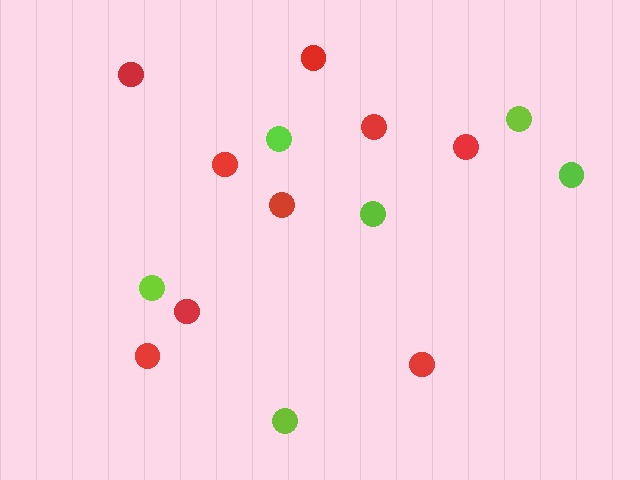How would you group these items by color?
There are 2 groups: one group of lime circles (6) and one group of red circles (9).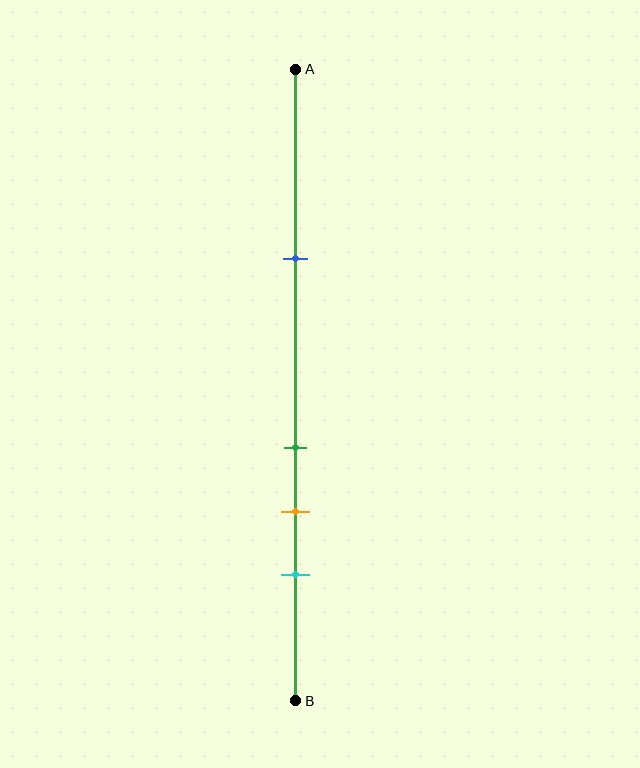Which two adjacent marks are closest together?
The green and orange marks are the closest adjacent pair.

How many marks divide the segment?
There are 4 marks dividing the segment.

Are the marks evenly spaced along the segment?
No, the marks are not evenly spaced.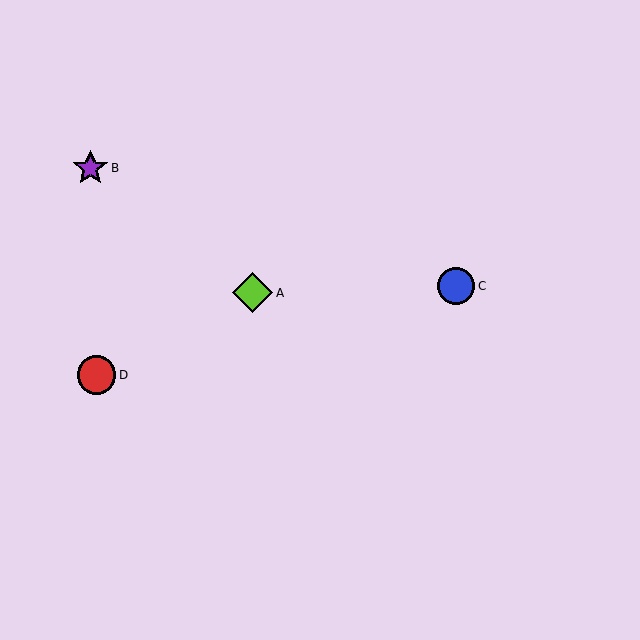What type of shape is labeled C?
Shape C is a blue circle.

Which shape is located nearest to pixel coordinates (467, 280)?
The blue circle (labeled C) at (456, 286) is nearest to that location.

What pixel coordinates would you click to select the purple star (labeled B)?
Click at (90, 168) to select the purple star B.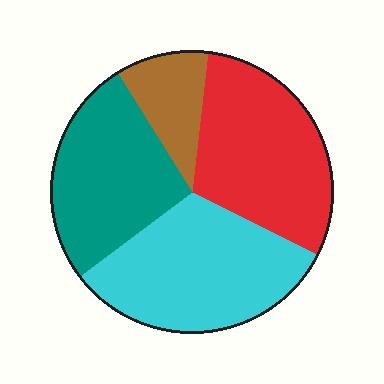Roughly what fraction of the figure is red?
Red covers 30% of the figure.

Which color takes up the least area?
Brown, at roughly 10%.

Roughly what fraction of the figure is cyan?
Cyan covers around 30% of the figure.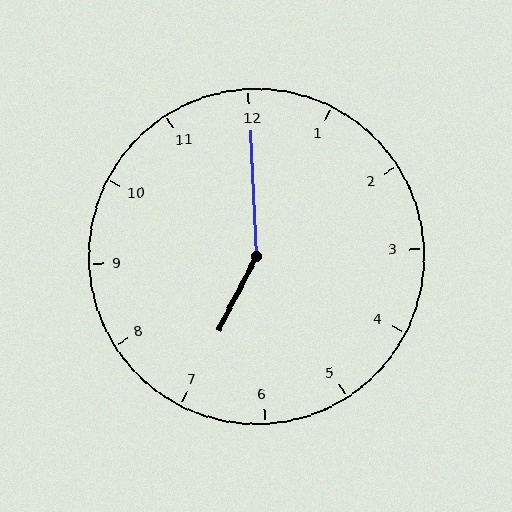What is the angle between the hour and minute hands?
Approximately 150 degrees.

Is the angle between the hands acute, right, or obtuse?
It is obtuse.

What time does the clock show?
7:00.